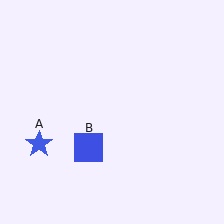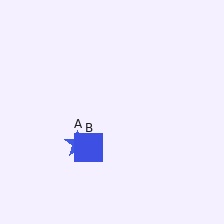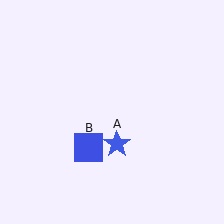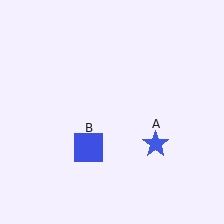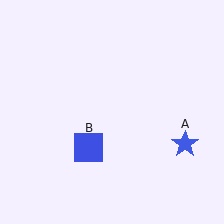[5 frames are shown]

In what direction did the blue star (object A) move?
The blue star (object A) moved right.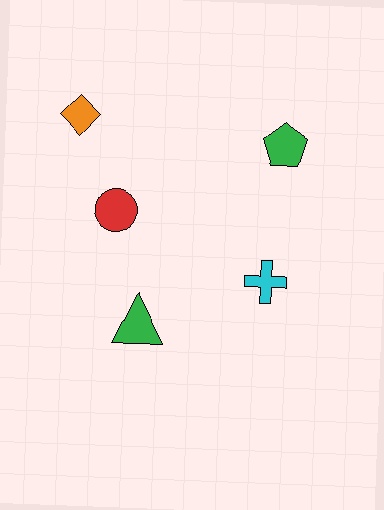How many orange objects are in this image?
There is 1 orange object.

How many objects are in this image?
There are 5 objects.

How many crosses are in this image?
There is 1 cross.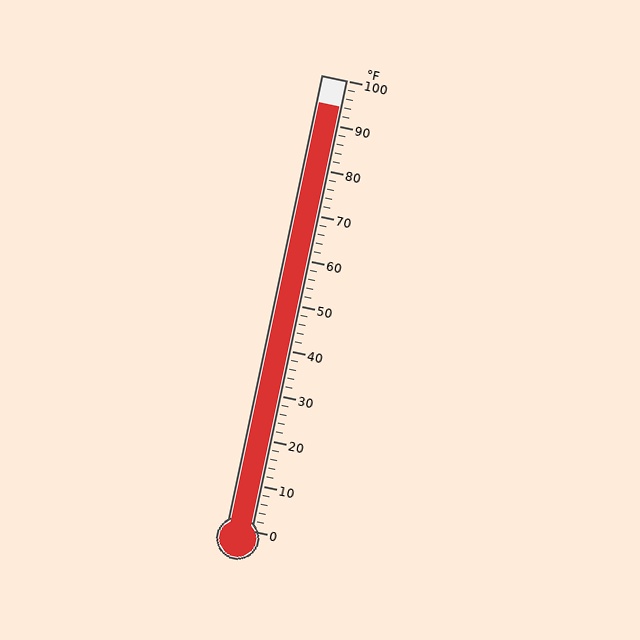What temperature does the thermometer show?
The thermometer shows approximately 94°F.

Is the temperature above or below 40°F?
The temperature is above 40°F.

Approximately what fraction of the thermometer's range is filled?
The thermometer is filled to approximately 95% of its range.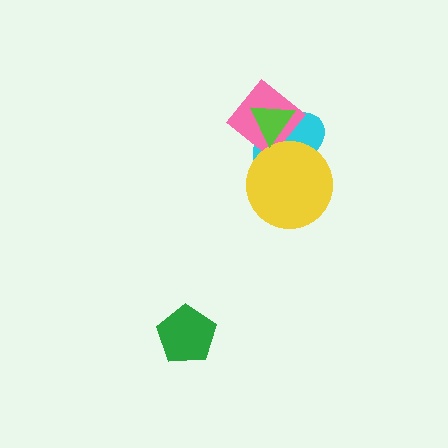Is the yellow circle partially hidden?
No, no other shape covers it.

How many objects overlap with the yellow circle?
1 object overlaps with the yellow circle.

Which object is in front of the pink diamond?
The lime triangle is in front of the pink diamond.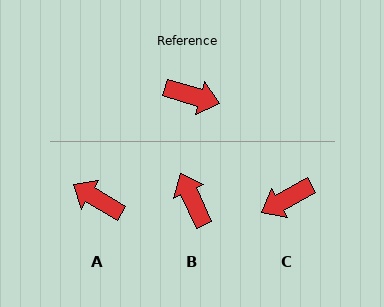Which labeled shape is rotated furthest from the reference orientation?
A, about 165 degrees away.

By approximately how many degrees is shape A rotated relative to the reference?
Approximately 165 degrees counter-clockwise.